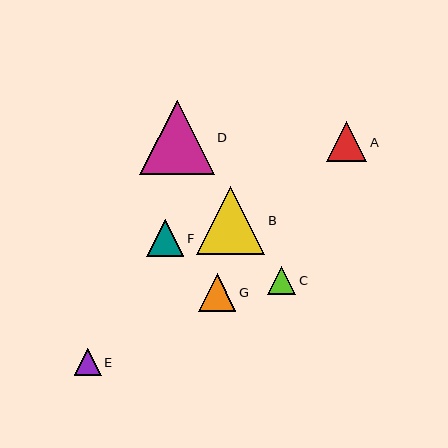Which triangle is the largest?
Triangle D is the largest with a size of approximately 74 pixels.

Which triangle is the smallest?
Triangle E is the smallest with a size of approximately 27 pixels.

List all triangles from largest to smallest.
From largest to smallest: D, B, A, G, F, C, E.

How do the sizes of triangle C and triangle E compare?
Triangle C and triangle E are approximately the same size.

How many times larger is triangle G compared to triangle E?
Triangle G is approximately 1.4 times the size of triangle E.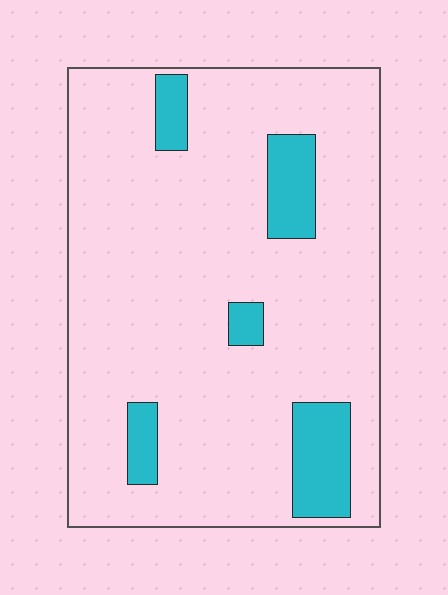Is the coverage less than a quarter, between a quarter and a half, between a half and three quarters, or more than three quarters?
Less than a quarter.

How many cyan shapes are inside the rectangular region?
5.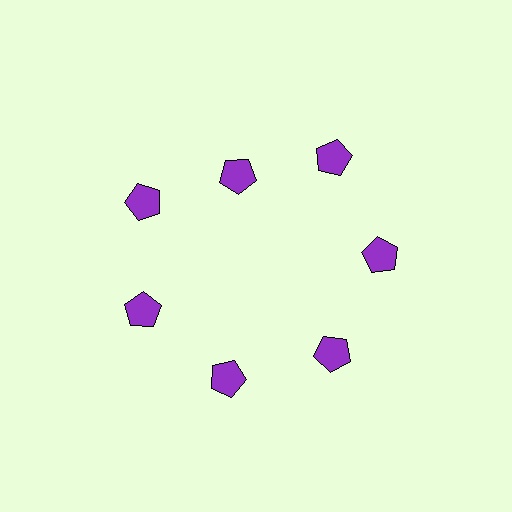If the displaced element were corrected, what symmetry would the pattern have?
It would have 7-fold rotational symmetry — the pattern would map onto itself every 51 degrees.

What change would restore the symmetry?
The symmetry would be restored by moving it outward, back onto the ring so that all 7 pentagons sit at equal angles and equal distance from the center.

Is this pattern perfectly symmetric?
No. The 7 purple pentagons are arranged in a ring, but one element near the 12 o'clock position is pulled inward toward the center, breaking the 7-fold rotational symmetry.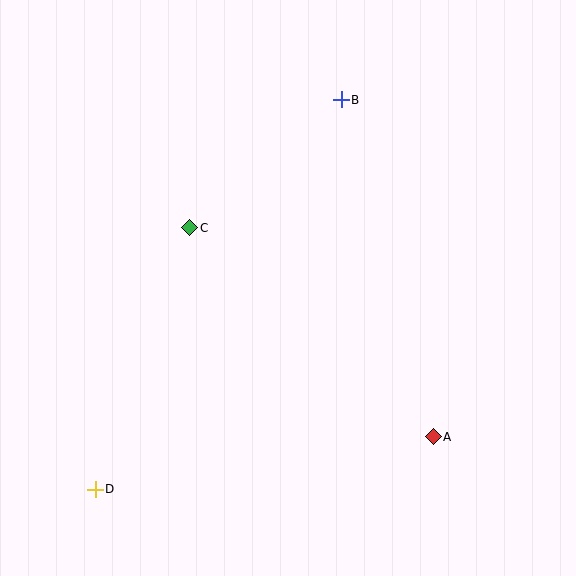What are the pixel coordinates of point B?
Point B is at (341, 100).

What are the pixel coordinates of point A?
Point A is at (433, 437).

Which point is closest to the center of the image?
Point C at (190, 228) is closest to the center.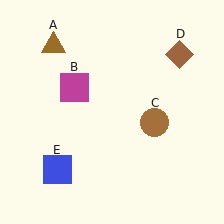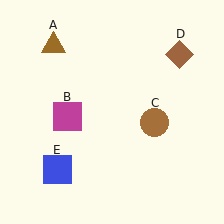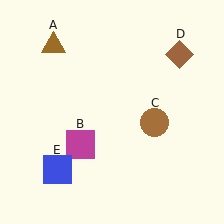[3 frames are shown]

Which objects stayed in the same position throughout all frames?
Brown triangle (object A) and brown circle (object C) and brown diamond (object D) and blue square (object E) remained stationary.